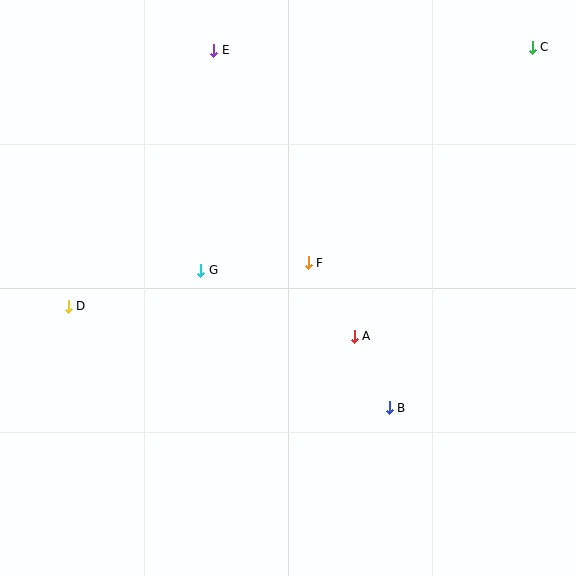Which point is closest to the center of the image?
Point F at (308, 263) is closest to the center.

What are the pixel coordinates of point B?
Point B is at (389, 408).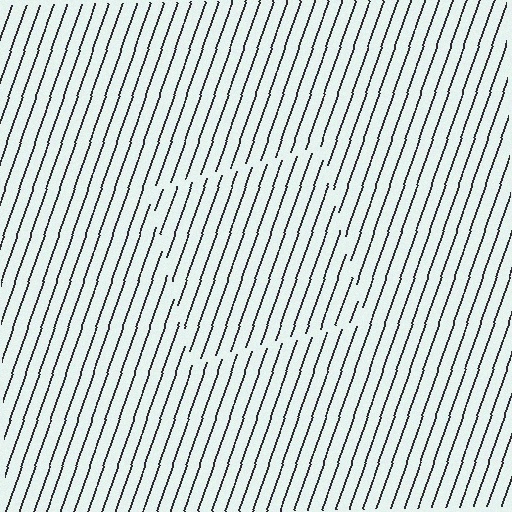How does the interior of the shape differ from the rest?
The interior of the shape contains the same grating, shifted by half a period — the contour is defined by the phase discontinuity where line-ends from the inner and outer gratings abut.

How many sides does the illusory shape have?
4 sides — the line-ends trace a square.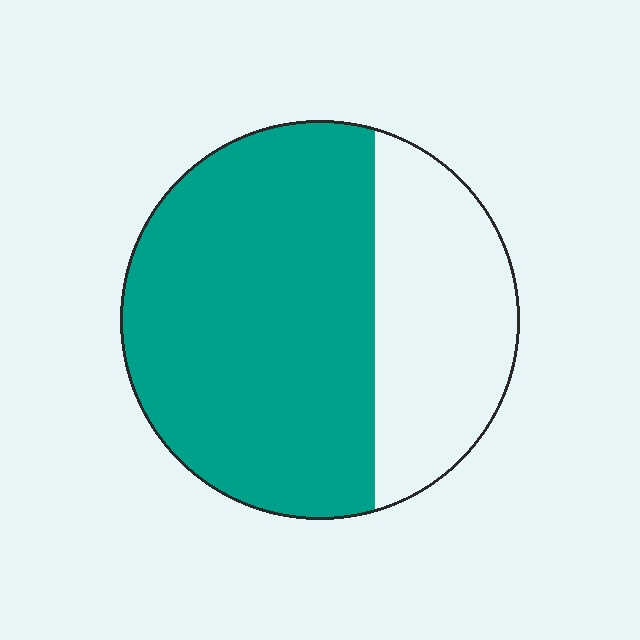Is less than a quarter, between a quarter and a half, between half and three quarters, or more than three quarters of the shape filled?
Between half and three quarters.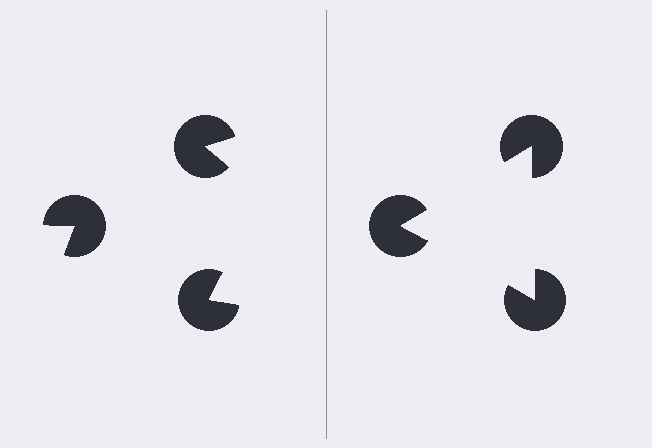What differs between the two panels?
The pac-man discs are positioned identically on both sides; only the wedge orientations differ. On the right they align to a triangle; on the left they are misaligned.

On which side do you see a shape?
An illusory triangle appears on the right side. On the left side the wedge cuts are rotated, so no coherent shape forms.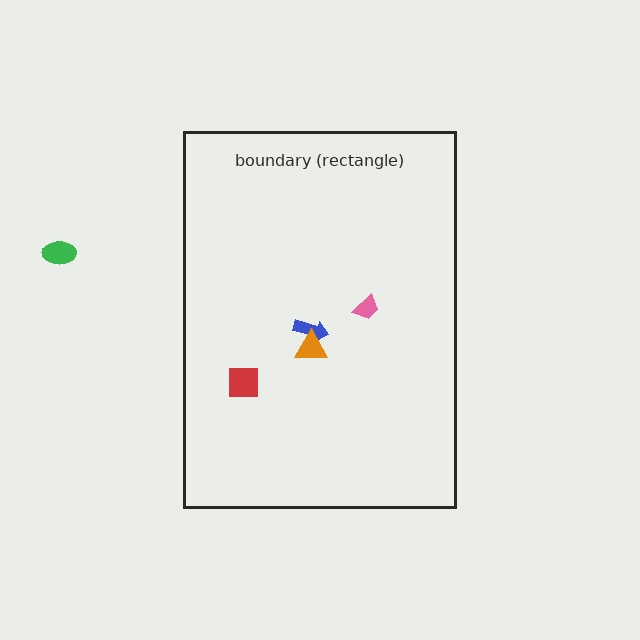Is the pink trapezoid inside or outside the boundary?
Inside.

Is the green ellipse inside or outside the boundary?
Outside.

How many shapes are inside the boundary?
4 inside, 1 outside.